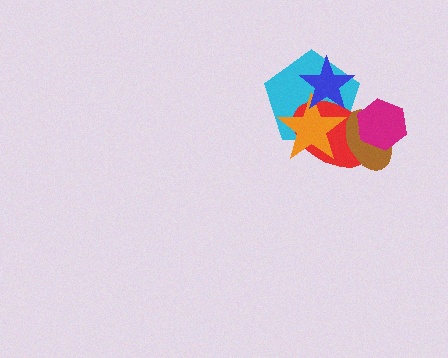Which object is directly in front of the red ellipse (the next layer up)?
The orange star is directly in front of the red ellipse.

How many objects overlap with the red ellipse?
5 objects overlap with the red ellipse.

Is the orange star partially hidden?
Yes, it is partially covered by another shape.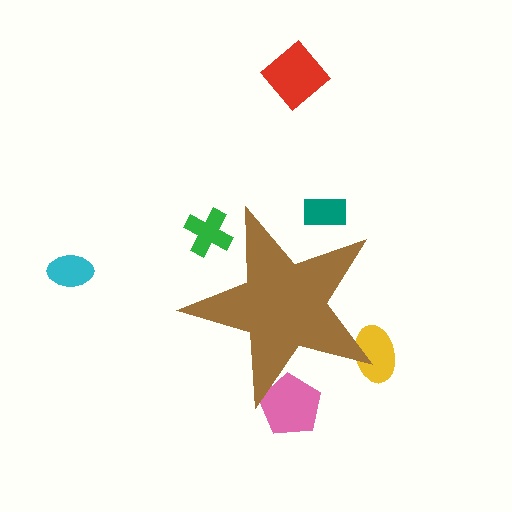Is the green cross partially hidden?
Yes, the green cross is partially hidden behind the brown star.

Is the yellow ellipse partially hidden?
Yes, the yellow ellipse is partially hidden behind the brown star.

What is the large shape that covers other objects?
A brown star.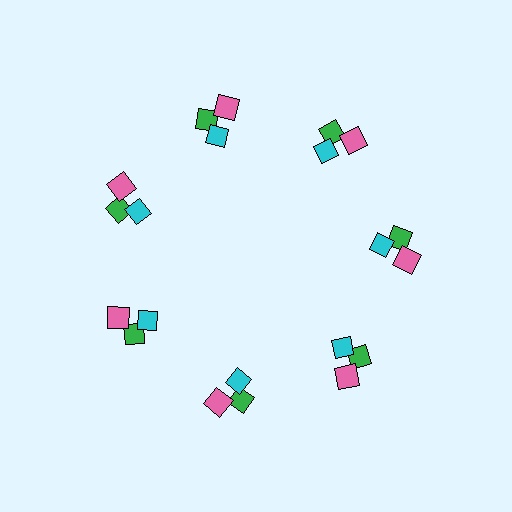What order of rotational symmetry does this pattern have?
This pattern has 7-fold rotational symmetry.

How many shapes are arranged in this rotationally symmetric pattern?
There are 21 shapes, arranged in 7 groups of 3.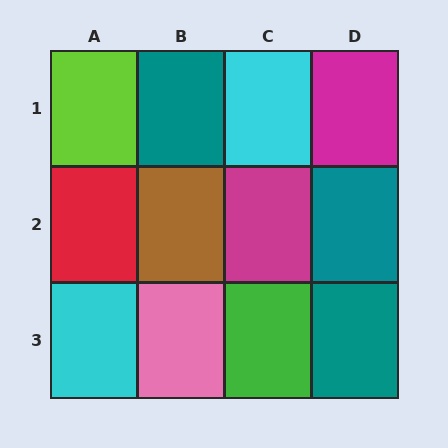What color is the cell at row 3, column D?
Teal.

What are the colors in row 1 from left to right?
Lime, teal, cyan, magenta.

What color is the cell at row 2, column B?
Brown.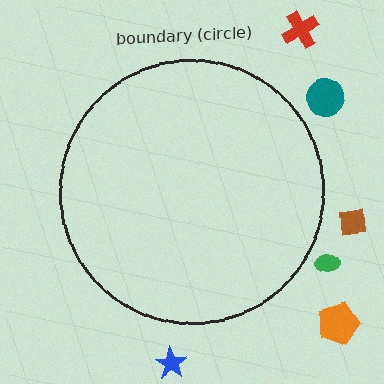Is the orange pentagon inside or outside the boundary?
Outside.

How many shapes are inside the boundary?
0 inside, 6 outside.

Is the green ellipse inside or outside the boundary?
Outside.